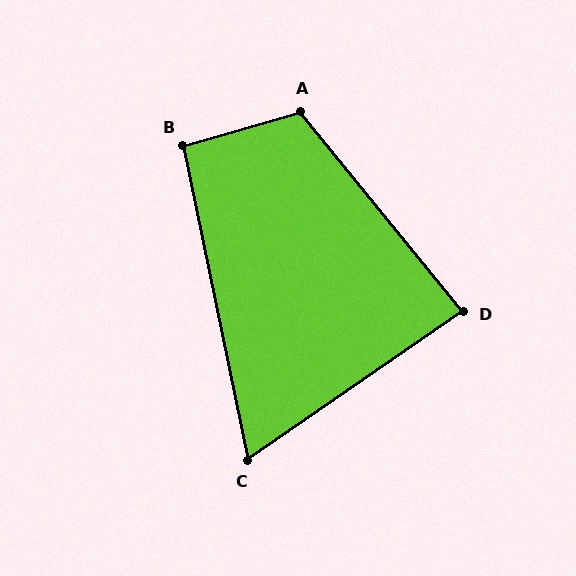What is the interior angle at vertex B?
Approximately 95 degrees (approximately right).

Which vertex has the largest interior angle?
A, at approximately 113 degrees.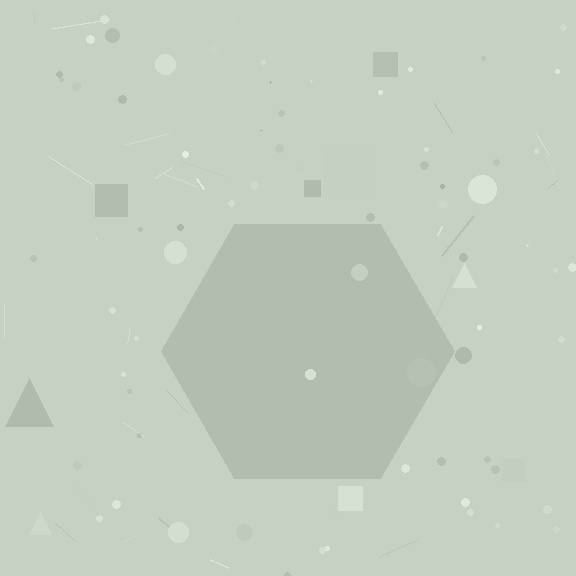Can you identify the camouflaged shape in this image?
The camouflaged shape is a hexagon.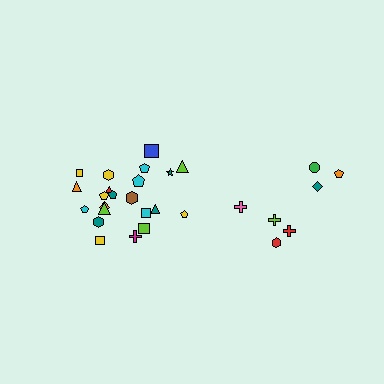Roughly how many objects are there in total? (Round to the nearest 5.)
Roughly 30 objects in total.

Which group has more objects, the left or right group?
The left group.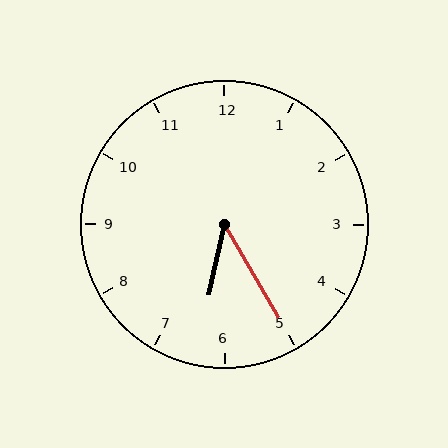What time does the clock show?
6:25.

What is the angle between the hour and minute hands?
Approximately 42 degrees.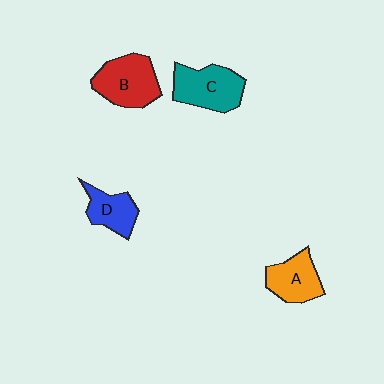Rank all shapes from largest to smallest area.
From largest to smallest: B (red), C (teal), A (orange), D (blue).